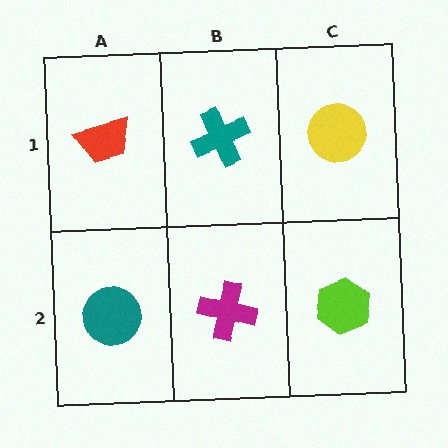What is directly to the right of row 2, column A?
A magenta cross.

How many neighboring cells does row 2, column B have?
3.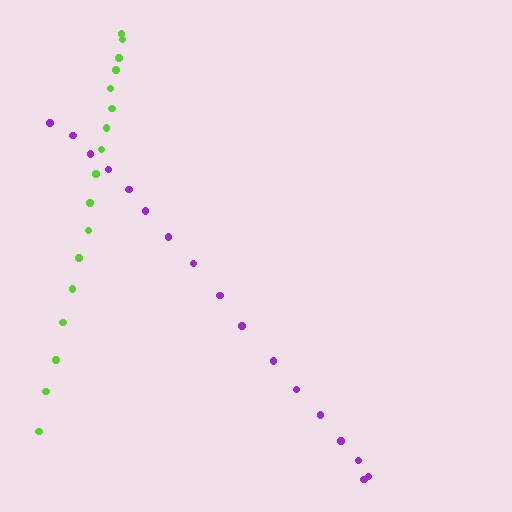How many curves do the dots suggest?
There are 2 distinct paths.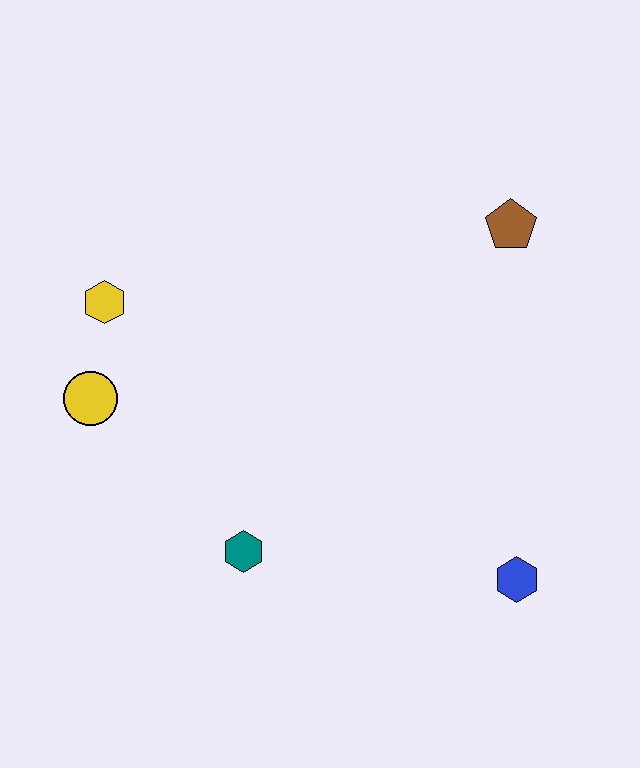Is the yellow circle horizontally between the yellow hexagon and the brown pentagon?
No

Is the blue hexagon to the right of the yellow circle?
Yes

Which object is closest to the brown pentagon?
The blue hexagon is closest to the brown pentagon.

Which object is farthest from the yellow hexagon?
The blue hexagon is farthest from the yellow hexagon.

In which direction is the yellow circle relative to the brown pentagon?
The yellow circle is to the left of the brown pentagon.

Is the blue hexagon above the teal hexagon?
No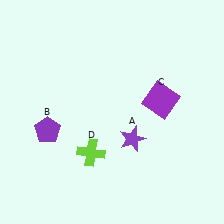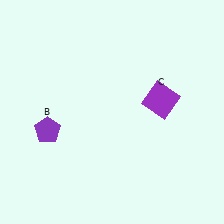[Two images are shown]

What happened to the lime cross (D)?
The lime cross (D) was removed in Image 2. It was in the bottom-left area of Image 1.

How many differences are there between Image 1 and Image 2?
There are 2 differences between the two images.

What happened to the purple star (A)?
The purple star (A) was removed in Image 2. It was in the bottom-right area of Image 1.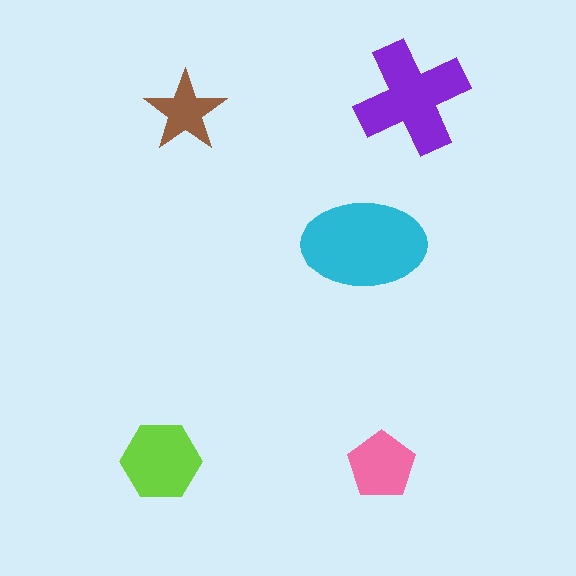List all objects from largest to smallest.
The cyan ellipse, the purple cross, the lime hexagon, the pink pentagon, the brown star.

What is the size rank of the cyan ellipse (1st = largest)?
1st.